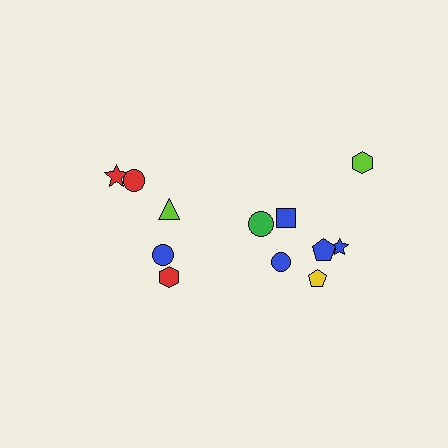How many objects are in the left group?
There are 5 objects.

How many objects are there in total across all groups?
There are 12 objects.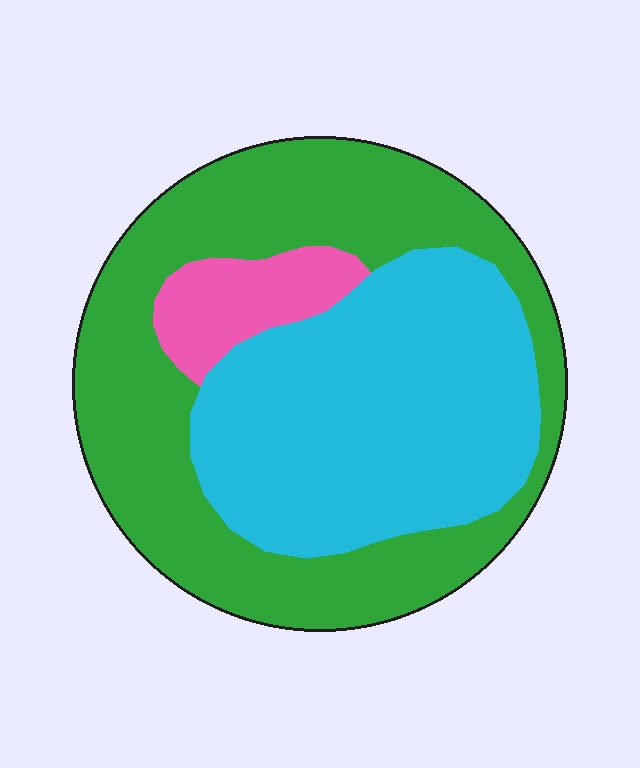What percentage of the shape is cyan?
Cyan takes up between a third and a half of the shape.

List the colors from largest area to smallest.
From largest to smallest: green, cyan, pink.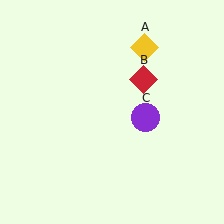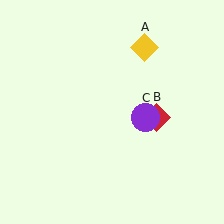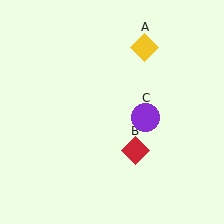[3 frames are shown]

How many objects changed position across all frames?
1 object changed position: red diamond (object B).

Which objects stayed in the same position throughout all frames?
Yellow diamond (object A) and purple circle (object C) remained stationary.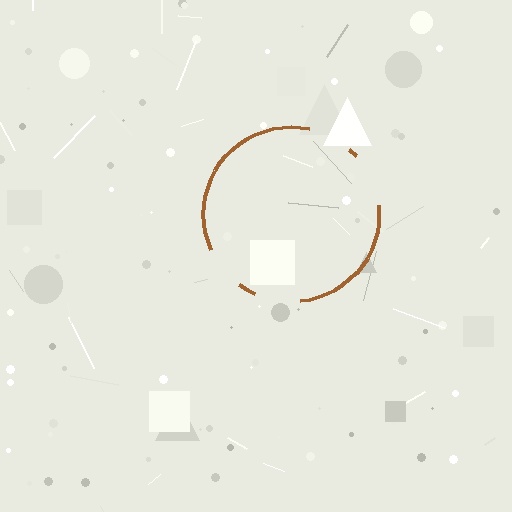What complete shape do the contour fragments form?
The contour fragments form a circle.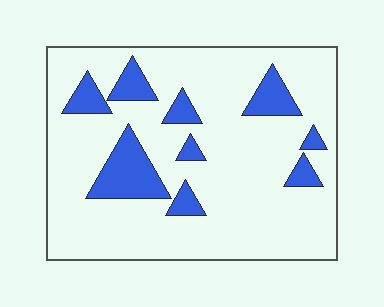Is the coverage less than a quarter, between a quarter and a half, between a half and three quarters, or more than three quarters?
Less than a quarter.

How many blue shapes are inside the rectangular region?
9.